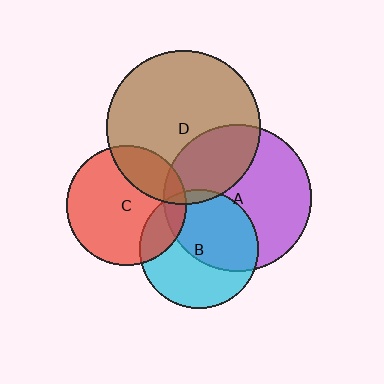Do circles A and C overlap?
Yes.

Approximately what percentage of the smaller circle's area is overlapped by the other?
Approximately 10%.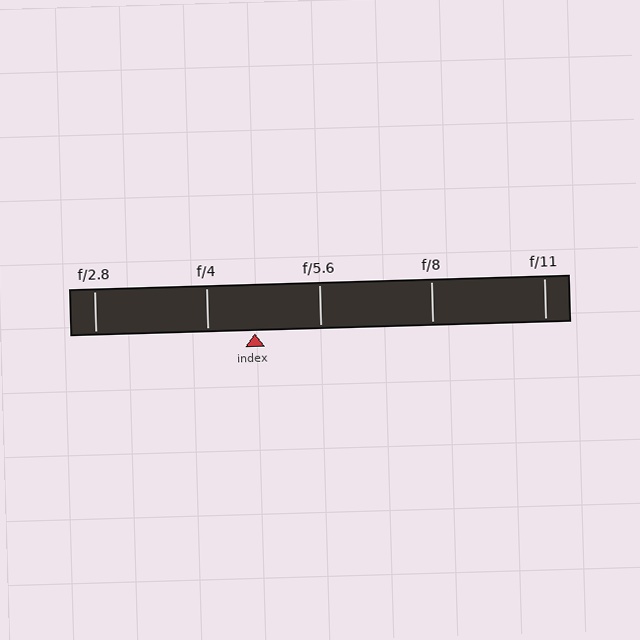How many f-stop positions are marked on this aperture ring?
There are 5 f-stop positions marked.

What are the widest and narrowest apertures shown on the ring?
The widest aperture shown is f/2.8 and the narrowest is f/11.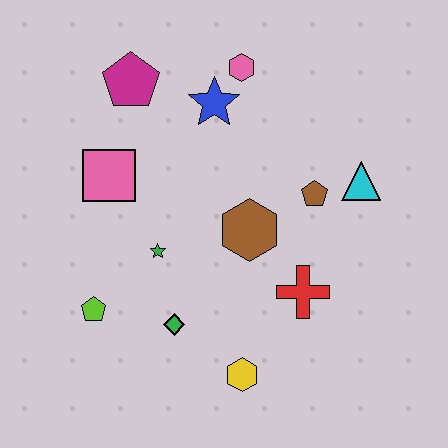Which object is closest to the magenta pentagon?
The blue star is closest to the magenta pentagon.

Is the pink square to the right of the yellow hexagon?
No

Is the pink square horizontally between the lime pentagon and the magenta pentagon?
Yes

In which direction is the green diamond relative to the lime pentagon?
The green diamond is to the right of the lime pentagon.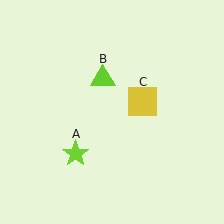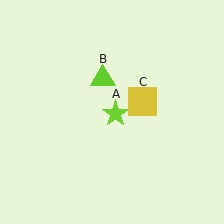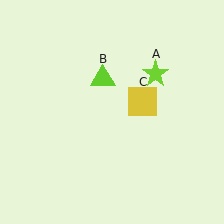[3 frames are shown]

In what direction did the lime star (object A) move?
The lime star (object A) moved up and to the right.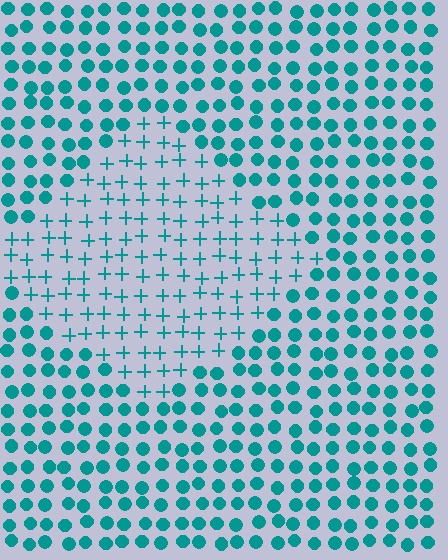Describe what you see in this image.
The image is filled with small teal elements arranged in a uniform grid. A diamond-shaped region contains plus signs, while the surrounding area contains circles. The boundary is defined purely by the change in element shape.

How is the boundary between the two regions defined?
The boundary is defined by a change in element shape: plus signs inside vs. circles outside. All elements share the same color and spacing.